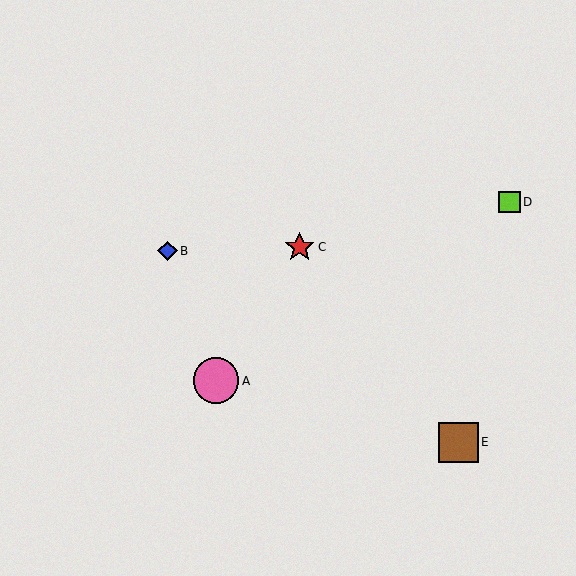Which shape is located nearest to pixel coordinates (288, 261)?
The red star (labeled C) at (300, 247) is nearest to that location.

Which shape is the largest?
The pink circle (labeled A) is the largest.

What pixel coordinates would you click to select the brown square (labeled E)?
Click at (458, 442) to select the brown square E.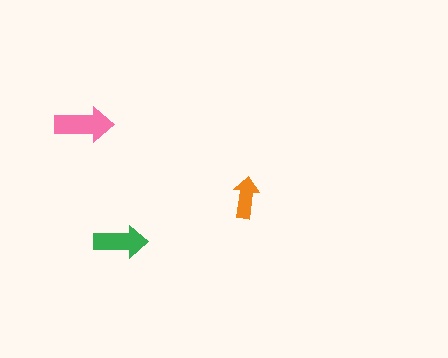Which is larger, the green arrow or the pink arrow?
The pink one.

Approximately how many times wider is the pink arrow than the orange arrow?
About 1.5 times wider.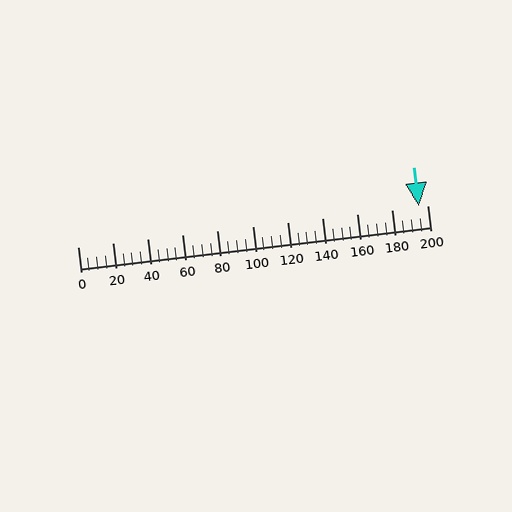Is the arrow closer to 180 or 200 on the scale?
The arrow is closer to 200.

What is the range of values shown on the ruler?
The ruler shows values from 0 to 200.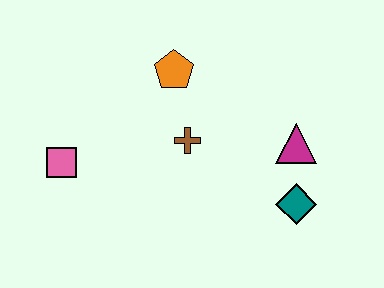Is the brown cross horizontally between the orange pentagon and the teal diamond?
Yes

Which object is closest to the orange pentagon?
The brown cross is closest to the orange pentagon.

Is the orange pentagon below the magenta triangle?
No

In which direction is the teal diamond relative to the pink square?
The teal diamond is to the right of the pink square.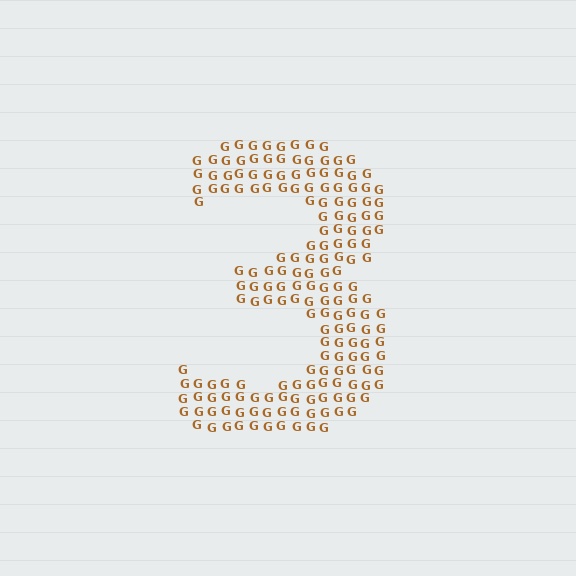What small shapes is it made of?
It is made of small letter G's.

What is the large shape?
The large shape is the digit 3.